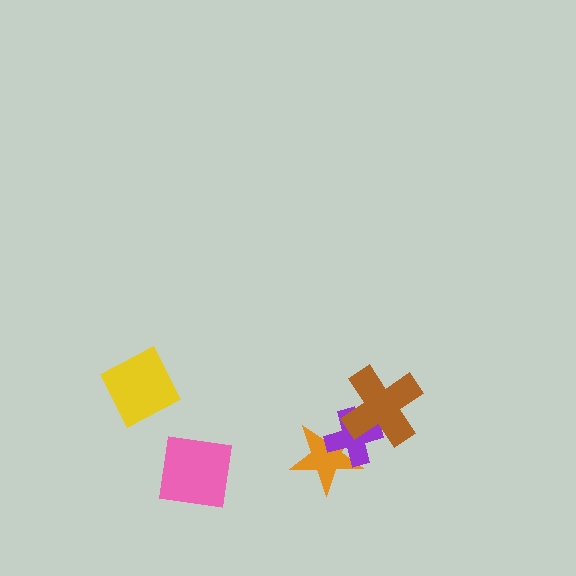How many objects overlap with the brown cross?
1 object overlaps with the brown cross.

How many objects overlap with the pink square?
0 objects overlap with the pink square.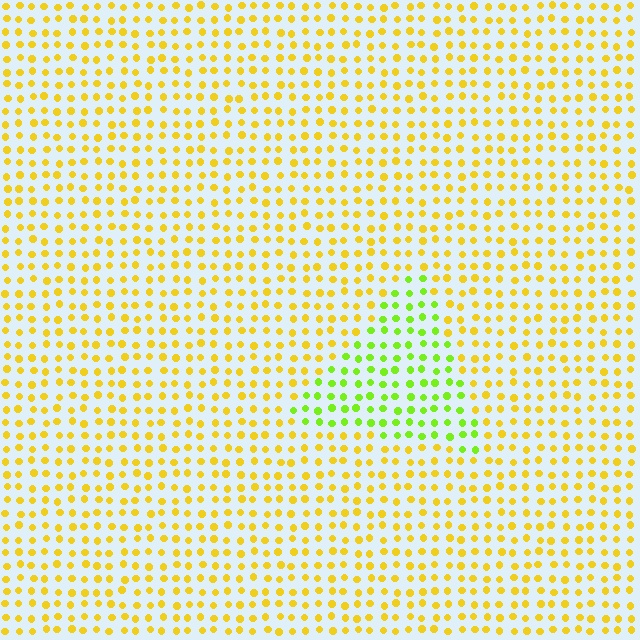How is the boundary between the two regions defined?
The boundary is defined purely by a slight shift in hue (about 44 degrees). Spacing, size, and orientation are identical on both sides.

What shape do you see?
I see a triangle.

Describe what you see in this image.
The image is filled with small yellow elements in a uniform arrangement. A triangle-shaped region is visible where the elements are tinted to a slightly different hue, forming a subtle color boundary.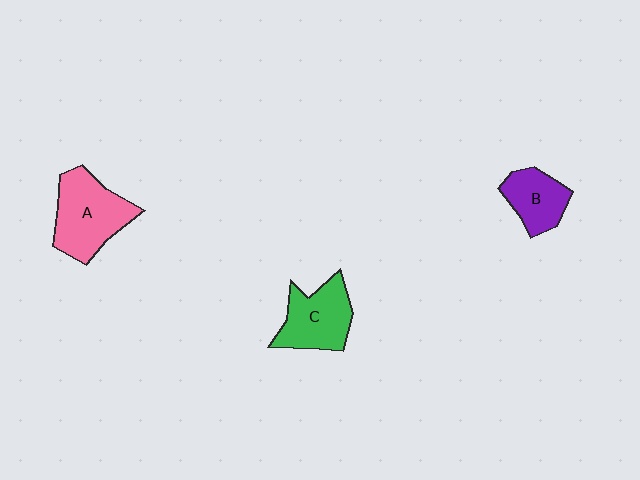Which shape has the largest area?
Shape A (pink).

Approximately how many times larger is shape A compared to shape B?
Approximately 1.6 times.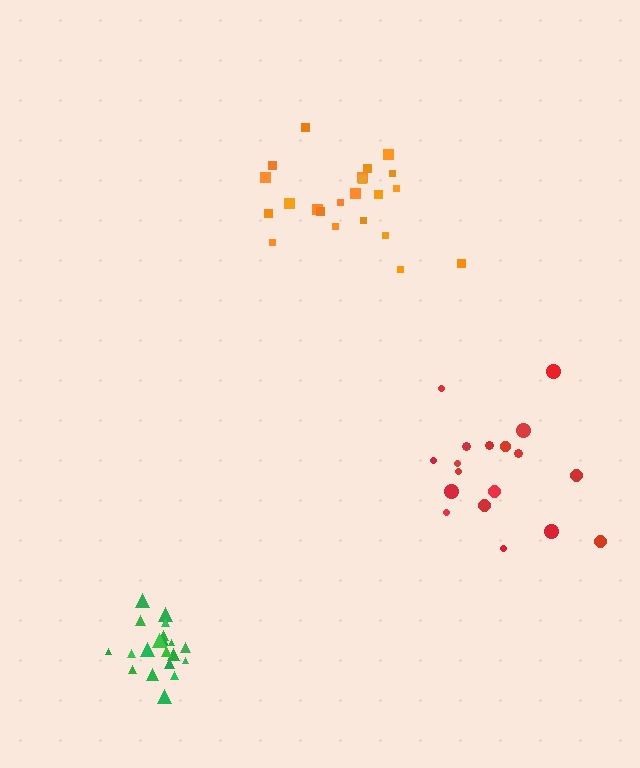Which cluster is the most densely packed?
Green.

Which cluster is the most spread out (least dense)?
Red.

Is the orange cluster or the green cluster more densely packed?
Green.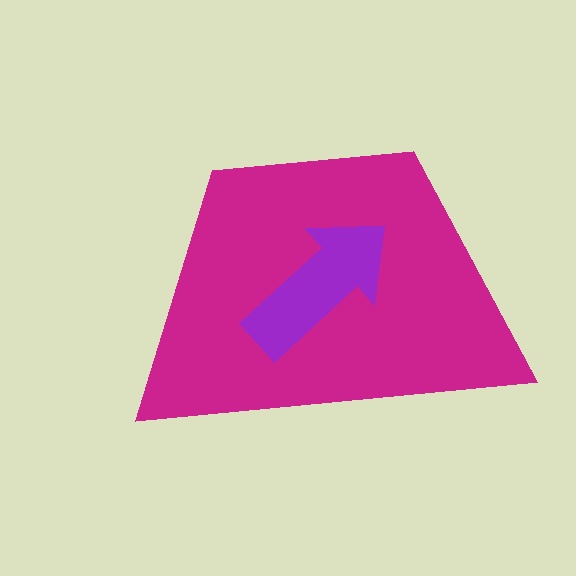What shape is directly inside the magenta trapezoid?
The purple arrow.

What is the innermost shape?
The purple arrow.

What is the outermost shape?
The magenta trapezoid.